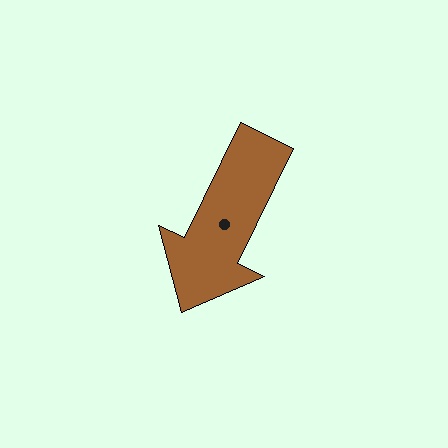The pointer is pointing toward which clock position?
Roughly 7 o'clock.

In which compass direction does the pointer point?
Southwest.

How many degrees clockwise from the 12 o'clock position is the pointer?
Approximately 206 degrees.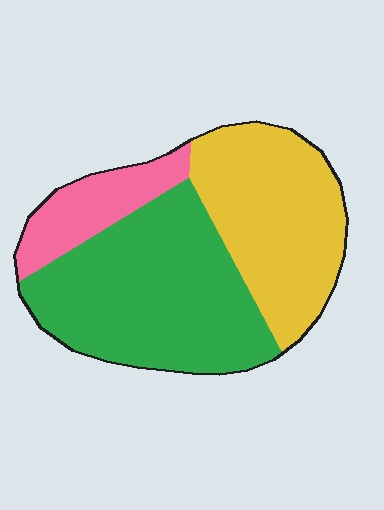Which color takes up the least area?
Pink, at roughly 15%.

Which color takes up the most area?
Green, at roughly 50%.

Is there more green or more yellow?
Green.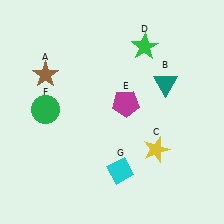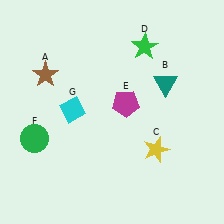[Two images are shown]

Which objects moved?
The objects that moved are: the green circle (F), the cyan diamond (G).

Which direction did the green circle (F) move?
The green circle (F) moved down.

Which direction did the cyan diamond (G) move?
The cyan diamond (G) moved up.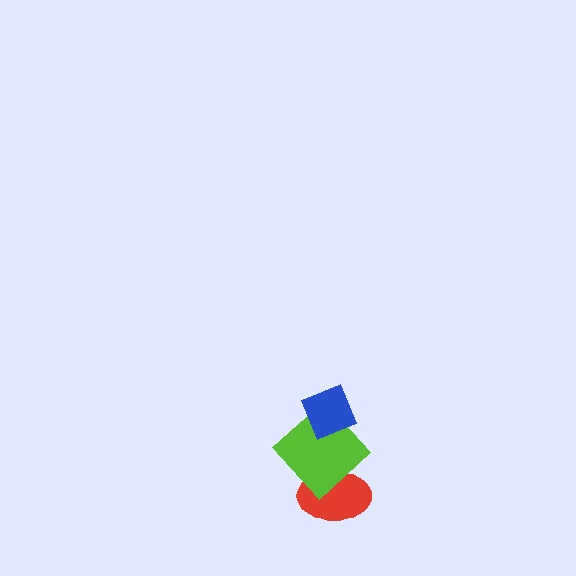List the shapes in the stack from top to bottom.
From top to bottom: the blue diamond, the lime diamond, the red ellipse.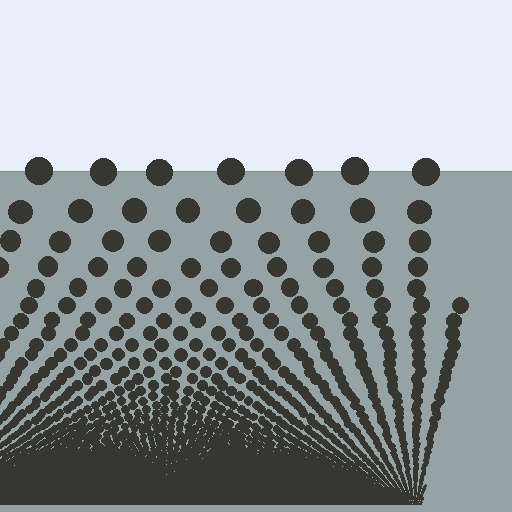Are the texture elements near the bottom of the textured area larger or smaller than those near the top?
Smaller. The gradient is inverted — elements near the bottom are smaller and denser.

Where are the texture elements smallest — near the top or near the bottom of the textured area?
Near the bottom.